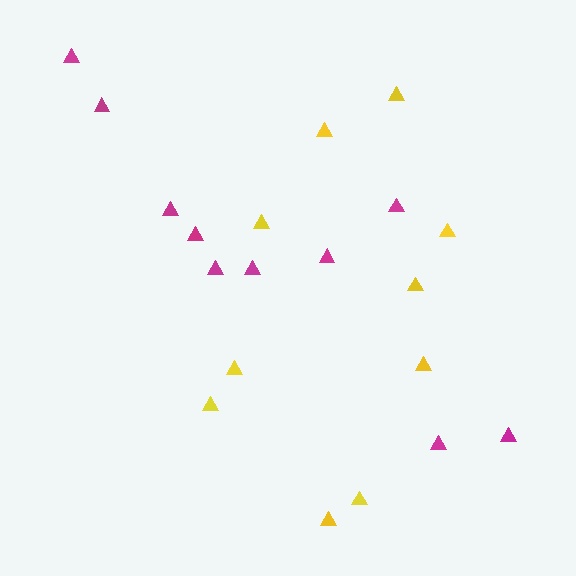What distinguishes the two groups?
There are 2 groups: one group of yellow triangles (10) and one group of magenta triangles (10).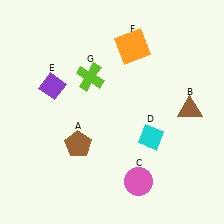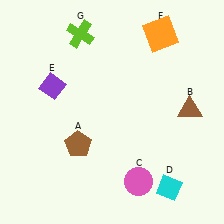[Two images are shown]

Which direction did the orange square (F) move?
The orange square (F) moved right.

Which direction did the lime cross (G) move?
The lime cross (G) moved up.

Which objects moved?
The objects that moved are: the cyan diamond (D), the orange square (F), the lime cross (G).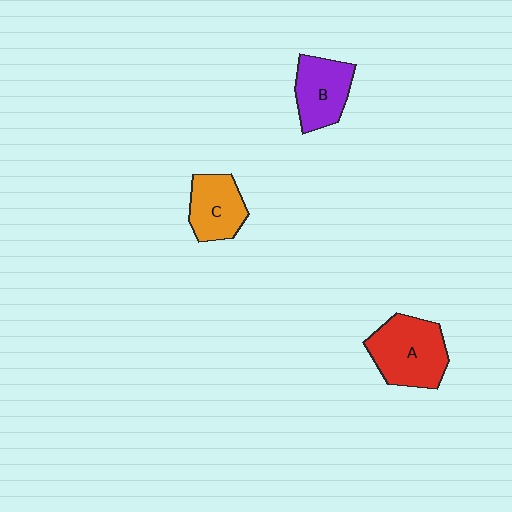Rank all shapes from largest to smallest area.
From largest to smallest: A (red), B (purple), C (orange).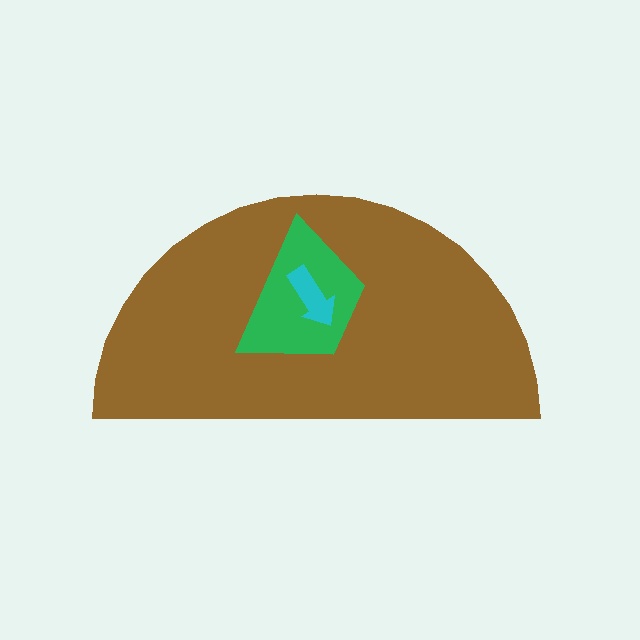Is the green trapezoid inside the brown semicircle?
Yes.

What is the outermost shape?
The brown semicircle.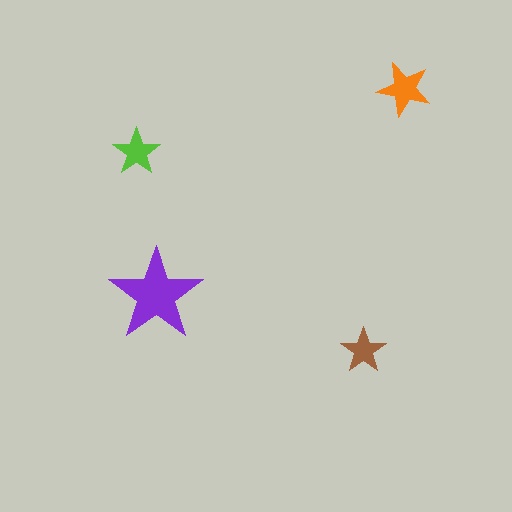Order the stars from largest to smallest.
the purple one, the orange one, the lime one, the brown one.